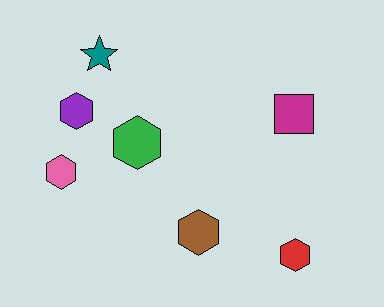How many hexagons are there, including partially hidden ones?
There are 5 hexagons.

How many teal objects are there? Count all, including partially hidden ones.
There is 1 teal object.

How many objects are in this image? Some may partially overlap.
There are 7 objects.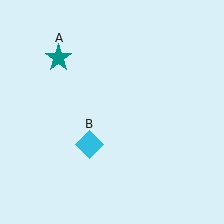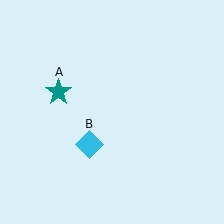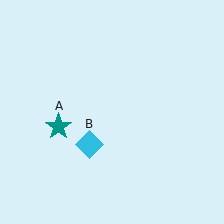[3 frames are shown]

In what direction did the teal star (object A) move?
The teal star (object A) moved down.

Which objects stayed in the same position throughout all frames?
Cyan diamond (object B) remained stationary.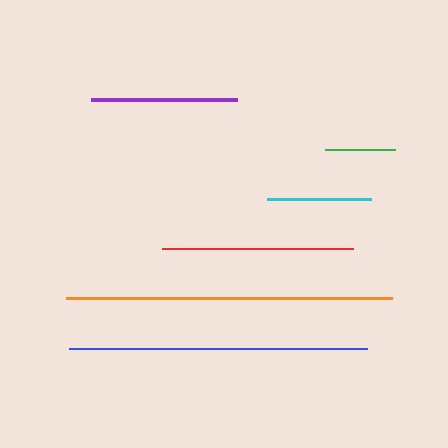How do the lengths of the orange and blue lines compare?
The orange and blue lines are approximately the same length.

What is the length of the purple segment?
The purple segment is approximately 146 pixels long.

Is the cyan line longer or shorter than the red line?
The red line is longer than the cyan line.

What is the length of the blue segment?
The blue segment is approximately 298 pixels long.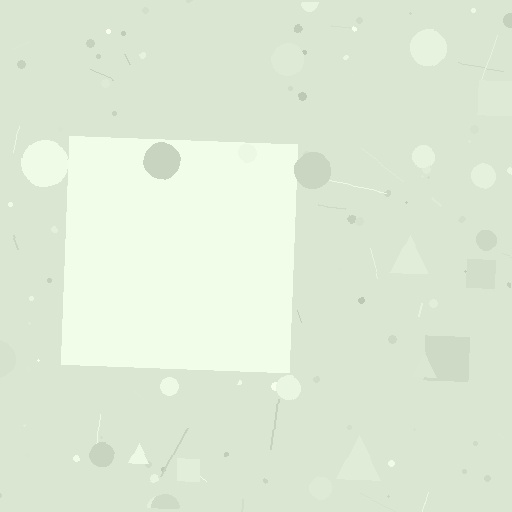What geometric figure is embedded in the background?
A square is embedded in the background.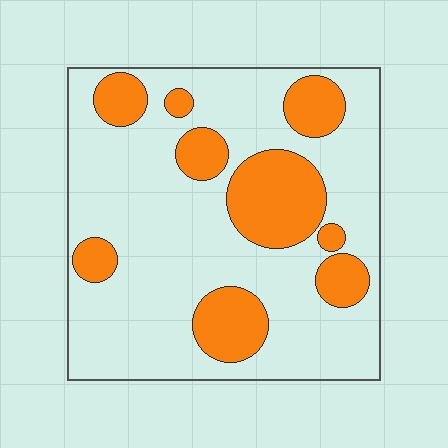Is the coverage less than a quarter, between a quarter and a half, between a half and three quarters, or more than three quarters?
Between a quarter and a half.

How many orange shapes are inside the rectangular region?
9.